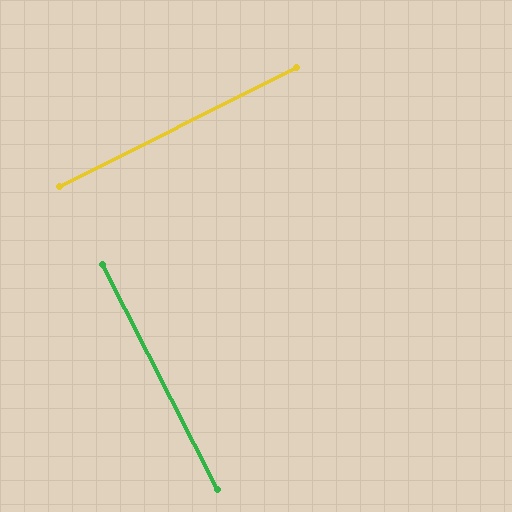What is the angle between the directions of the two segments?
Approximately 90 degrees.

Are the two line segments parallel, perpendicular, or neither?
Perpendicular — they meet at approximately 90°.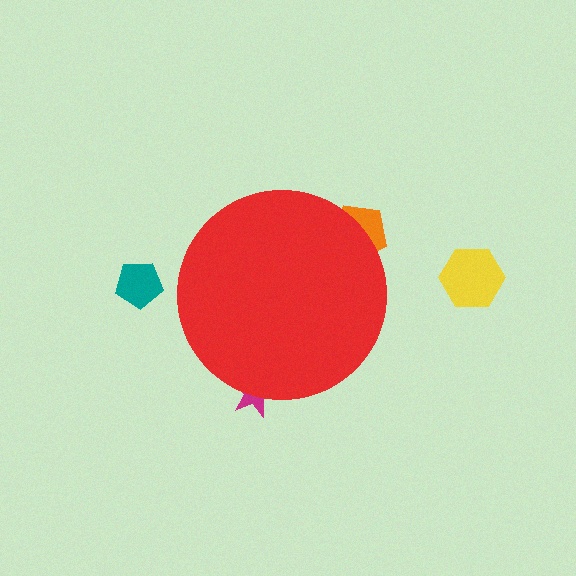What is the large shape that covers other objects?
A red circle.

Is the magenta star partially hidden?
Yes, the magenta star is partially hidden behind the red circle.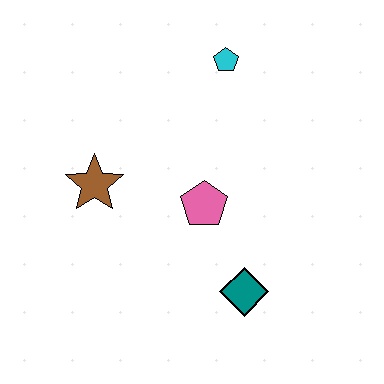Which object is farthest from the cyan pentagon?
The teal diamond is farthest from the cyan pentagon.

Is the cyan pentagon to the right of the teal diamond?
No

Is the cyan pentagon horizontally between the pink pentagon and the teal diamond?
Yes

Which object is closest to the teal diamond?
The pink pentagon is closest to the teal diamond.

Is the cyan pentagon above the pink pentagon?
Yes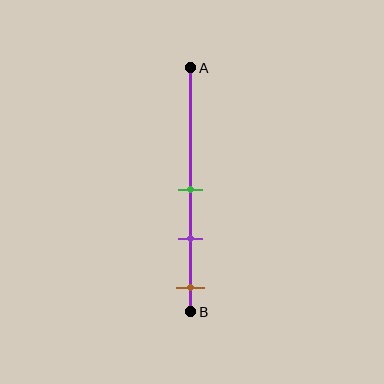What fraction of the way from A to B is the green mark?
The green mark is approximately 50% (0.5) of the way from A to B.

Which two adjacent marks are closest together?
The green and purple marks are the closest adjacent pair.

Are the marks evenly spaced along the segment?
Yes, the marks are approximately evenly spaced.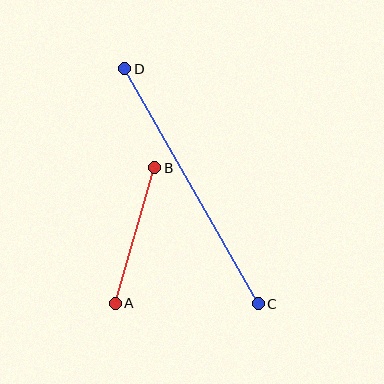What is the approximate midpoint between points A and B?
The midpoint is at approximately (135, 235) pixels.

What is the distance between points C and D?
The distance is approximately 270 pixels.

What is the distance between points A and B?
The distance is approximately 141 pixels.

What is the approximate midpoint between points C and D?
The midpoint is at approximately (191, 186) pixels.